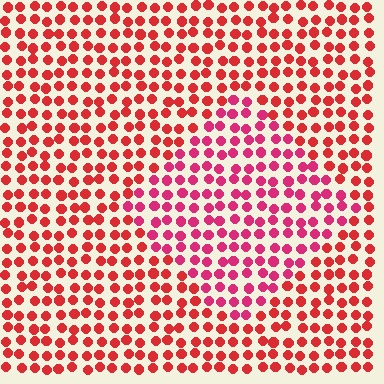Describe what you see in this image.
The image is filled with small red elements in a uniform arrangement. A diamond-shaped region is visible where the elements are tinted to a slightly different hue, forming a subtle color boundary.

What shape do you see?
I see a diamond.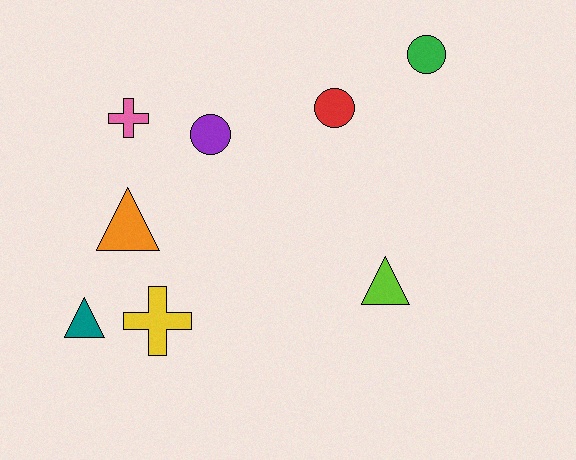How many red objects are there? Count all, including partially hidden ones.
There is 1 red object.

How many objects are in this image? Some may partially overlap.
There are 8 objects.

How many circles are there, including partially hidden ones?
There are 3 circles.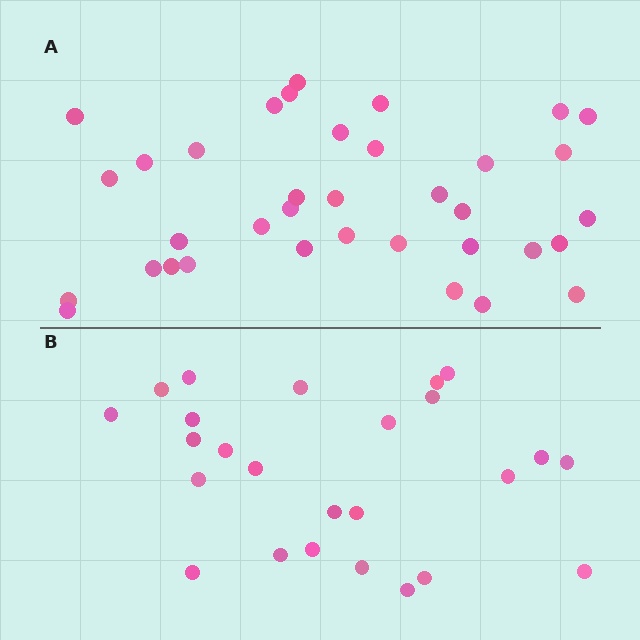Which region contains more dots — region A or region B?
Region A (the top region) has more dots.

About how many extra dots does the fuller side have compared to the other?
Region A has roughly 12 or so more dots than region B.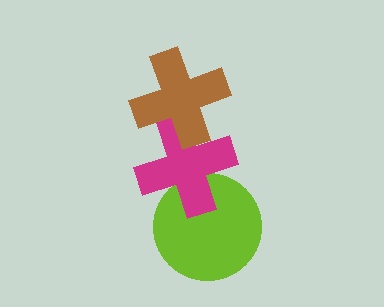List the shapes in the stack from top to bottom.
From top to bottom: the brown cross, the magenta cross, the lime circle.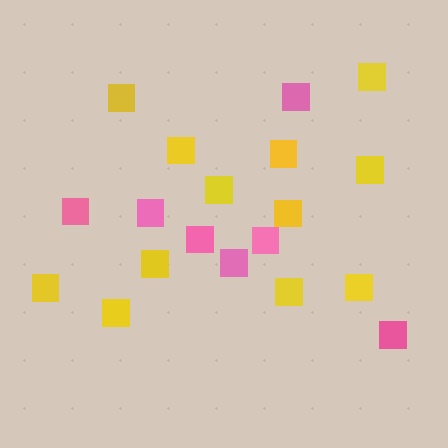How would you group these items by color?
There are 2 groups: one group of pink squares (7) and one group of yellow squares (12).